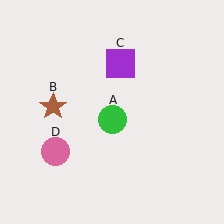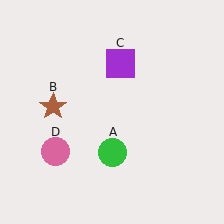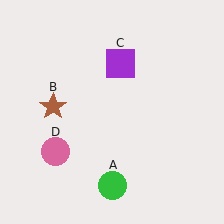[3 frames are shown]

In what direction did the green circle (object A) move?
The green circle (object A) moved down.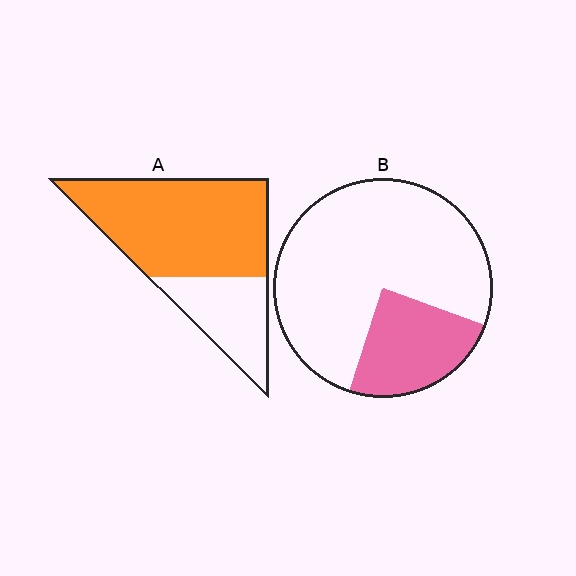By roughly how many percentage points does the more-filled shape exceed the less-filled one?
By roughly 45 percentage points (A over B).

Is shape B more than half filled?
No.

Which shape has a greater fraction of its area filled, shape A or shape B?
Shape A.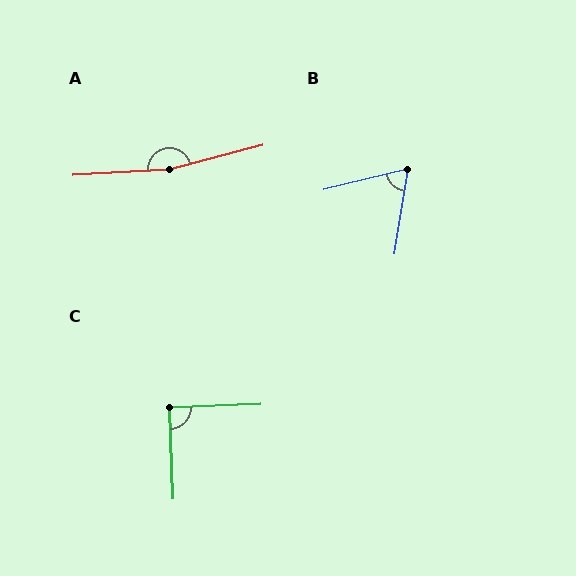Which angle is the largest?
A, at approximately 168 degrees.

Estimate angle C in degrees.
Approximately 90 degrees.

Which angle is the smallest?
B, at approximately 67 degrees.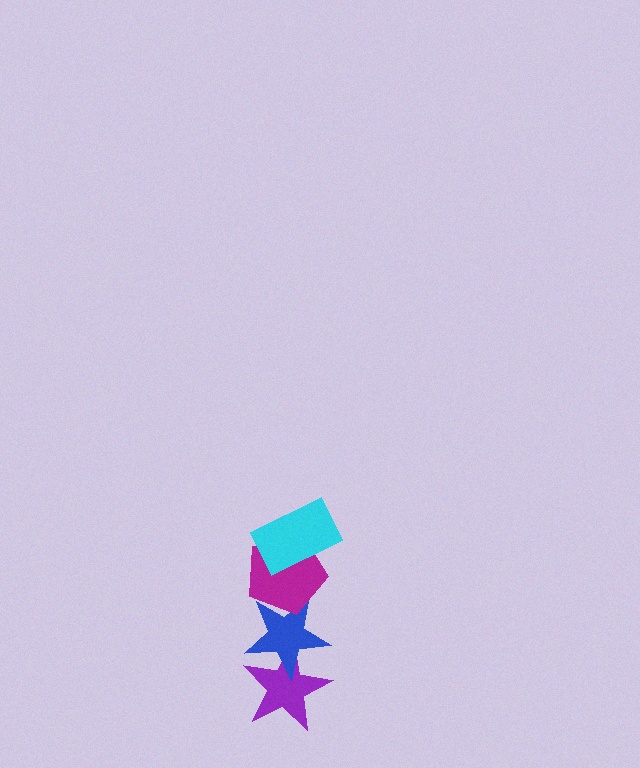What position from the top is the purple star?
The purple star is 4th from the top.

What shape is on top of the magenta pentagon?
The cyan rectangle is on top of the magenta pentagon.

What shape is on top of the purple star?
The blue star is on top of the purple star.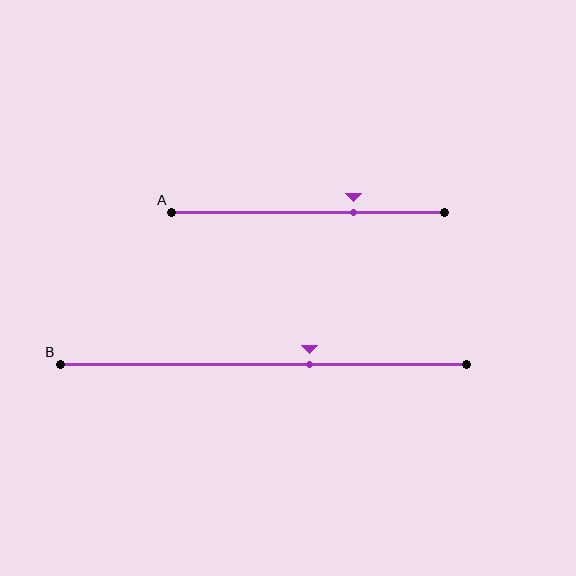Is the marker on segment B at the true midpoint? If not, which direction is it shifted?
No, the marker on segment B is shifted to the right by about 12% of the segment length.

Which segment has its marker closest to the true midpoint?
Segment B has its marker closest to the true midpoint.